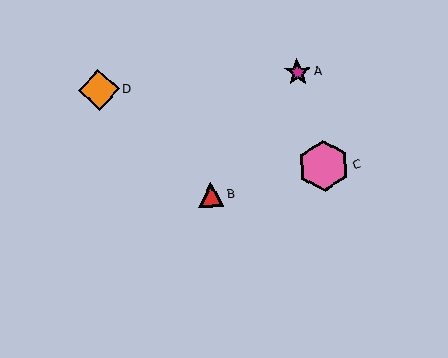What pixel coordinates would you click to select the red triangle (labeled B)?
Click at (211, 194) to select the red triangle B.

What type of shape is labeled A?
Shape A is a magenta star.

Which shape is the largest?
The pink hexagon (labeled C) is the largest.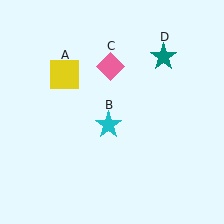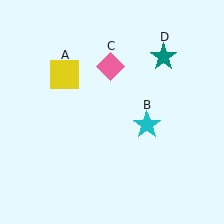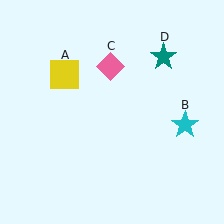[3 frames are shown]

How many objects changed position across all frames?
1 object changed position: cyan star (object B).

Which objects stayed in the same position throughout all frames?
Yellow square (object A) and pink diamond (object C) and teal star (object D) remained stationary.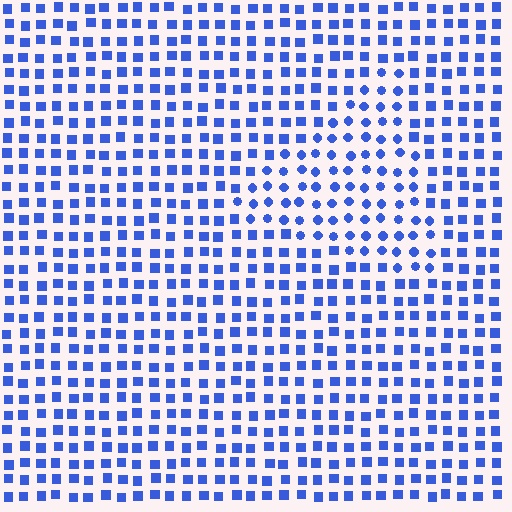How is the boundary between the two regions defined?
The boundary is defined by a change in element shape: circles inside vs. squares outside. All elements share the same color and spacing.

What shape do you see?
I see a triangle.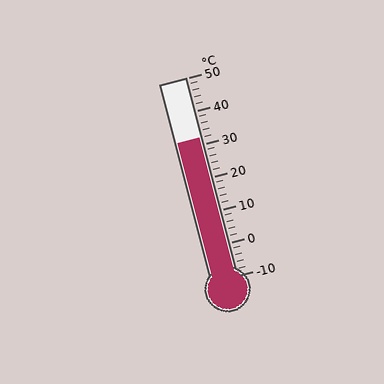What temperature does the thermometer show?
The thermometer shows approximately 32°C.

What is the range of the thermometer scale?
The thermometer scale ranges from -10°C to 50°C.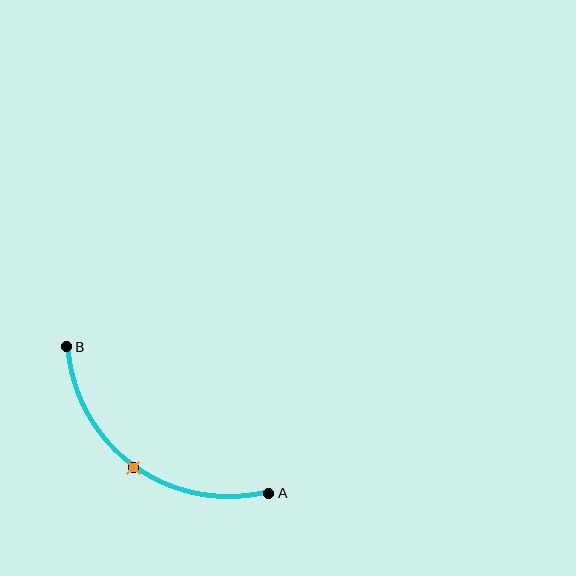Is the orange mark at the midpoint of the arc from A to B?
Yes. The orange mark lies on the arc at equal arc-length from both A and B — it is the arc midpoint.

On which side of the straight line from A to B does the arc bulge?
The arc bulges below and to the left of the straight line connecting A and B.